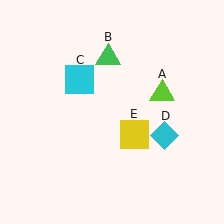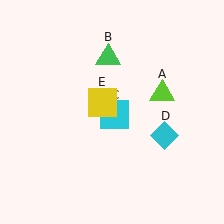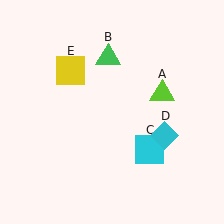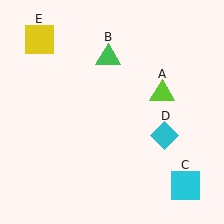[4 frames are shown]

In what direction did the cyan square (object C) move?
The cyan square (object C) moved down and to the right.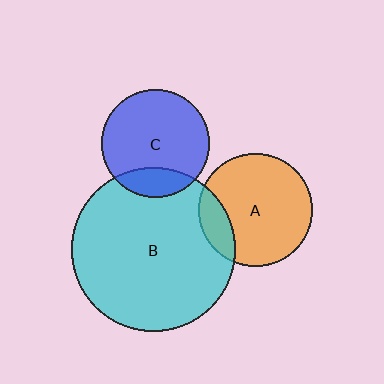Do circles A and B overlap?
Yes.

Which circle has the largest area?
Circle B (cyan).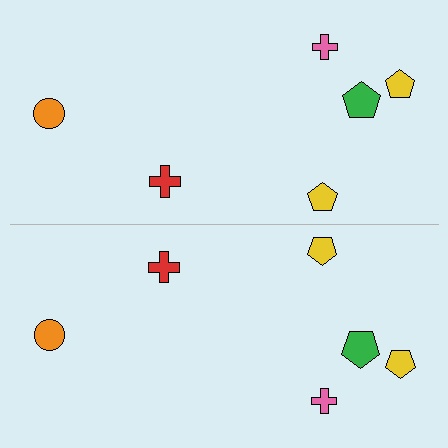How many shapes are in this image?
There are 12 shapes in this image.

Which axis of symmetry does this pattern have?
The pattern has a horizontal axis of symmetry running through the center of the image.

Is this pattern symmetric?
Yes, this pattern has bilateral (reflection) symmetry.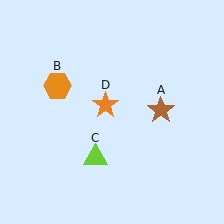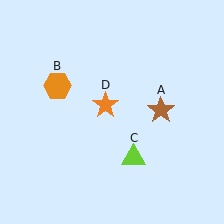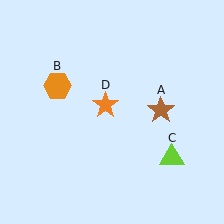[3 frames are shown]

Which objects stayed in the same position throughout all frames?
Brown star (object A) and orange hexagon (object B) and orange star (object D) remained stationary.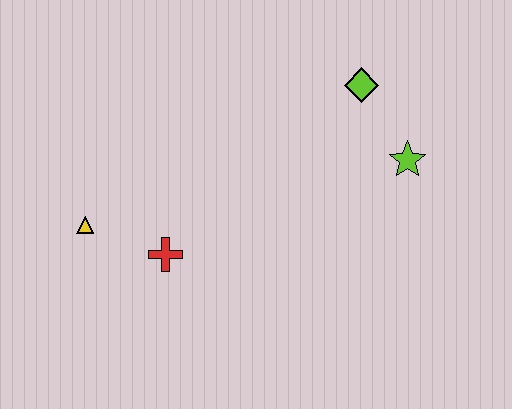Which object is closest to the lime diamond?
The lime star is closest to the lime diamond.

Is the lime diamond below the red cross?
No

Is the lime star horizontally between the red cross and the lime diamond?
No